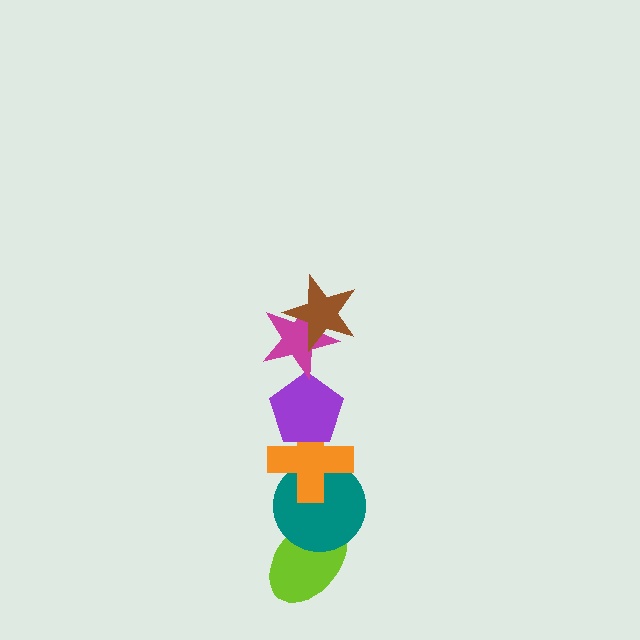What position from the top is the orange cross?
The orange cross is 4th from the top.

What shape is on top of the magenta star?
The brown star is on top of the magenta star.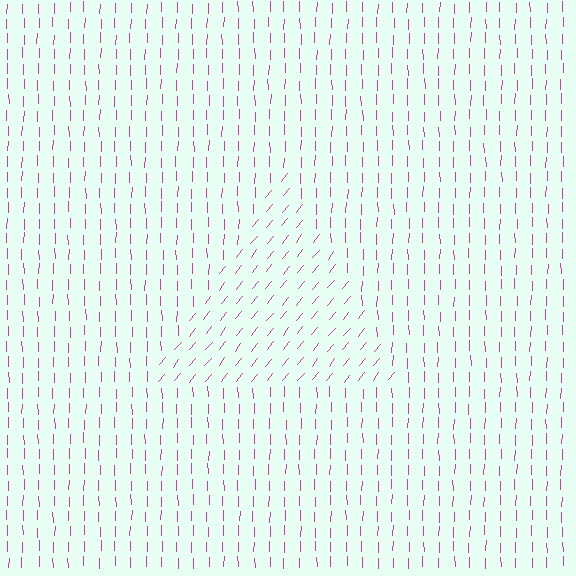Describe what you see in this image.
The image is filled with small magenta line segments. A triangle region in the image has lines oriented differently from the surrounding lines, creating a visible texture boundary.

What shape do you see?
I see a triangle.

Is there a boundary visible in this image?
Yes, there is a texture boundary formed by a change in line orientation.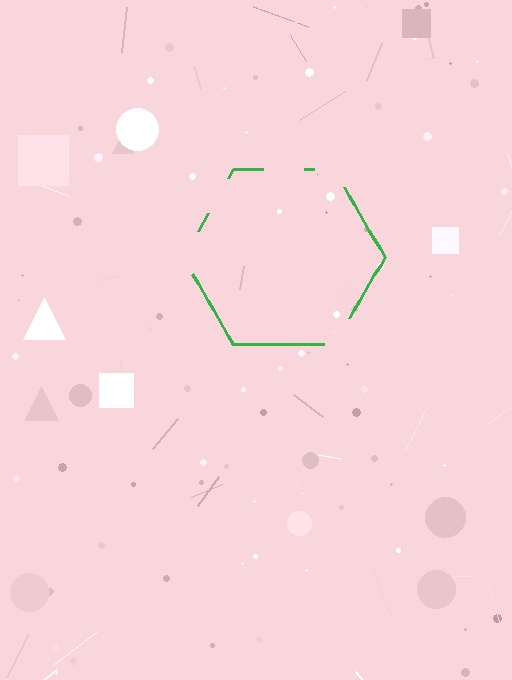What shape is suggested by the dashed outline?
The dashed outline suggests a hexagon.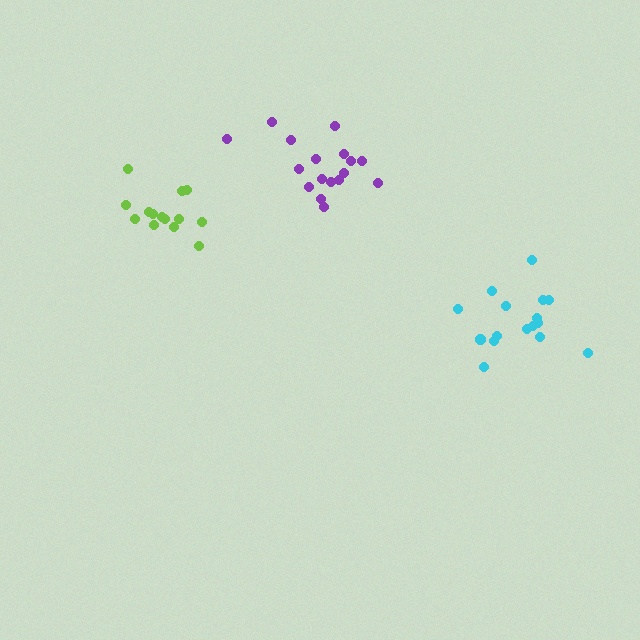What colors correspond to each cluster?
The clusters are colored: lime, cyan, purple.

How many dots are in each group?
Group 1: 14 dots, Group 2: 16 dots, Group 3: 17 dots (47 total).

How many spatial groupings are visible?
There are 3 spatial groupings.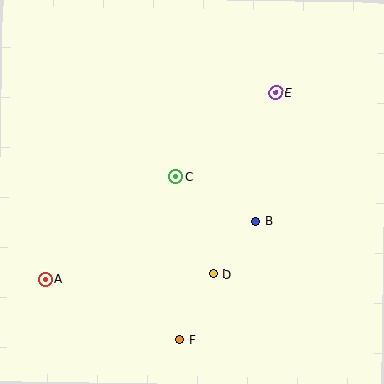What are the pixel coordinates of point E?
Point E is at (276, 93).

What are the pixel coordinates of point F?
Point F is at (180, 340).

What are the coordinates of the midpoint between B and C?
The midpoint between B and C is at (216, 199).